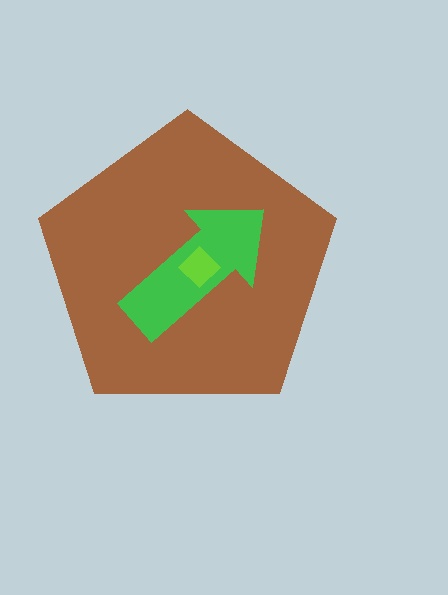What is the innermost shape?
The lime diamond.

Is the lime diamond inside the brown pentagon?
Yes.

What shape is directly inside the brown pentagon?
The green arrow.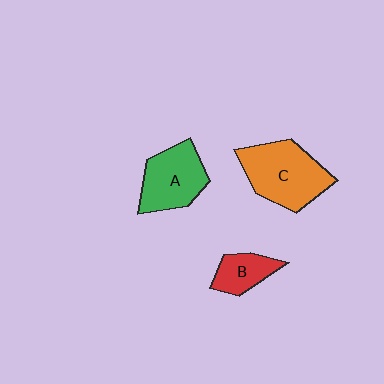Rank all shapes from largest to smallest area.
From largest to smallest: C (orange), A (green), B (red).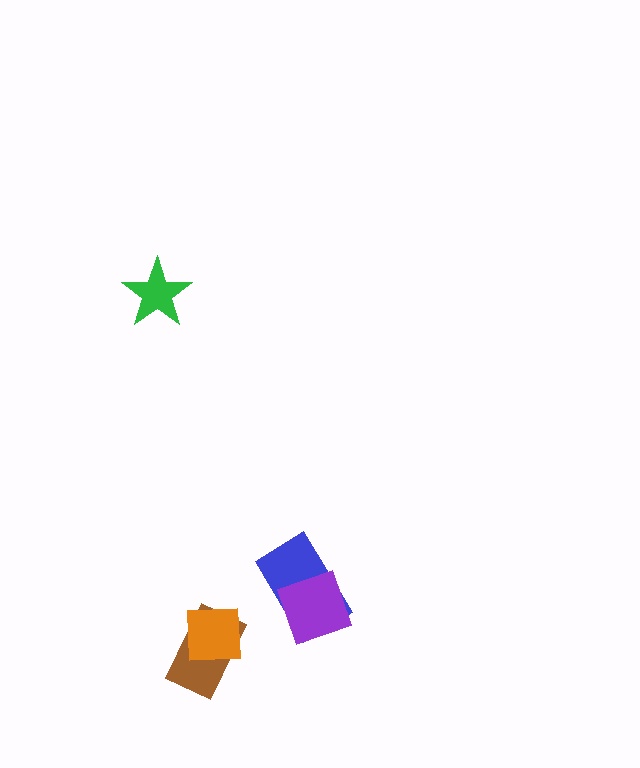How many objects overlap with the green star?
0 objects overlap with the green star.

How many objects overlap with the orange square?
1 object overlaps with the orange square.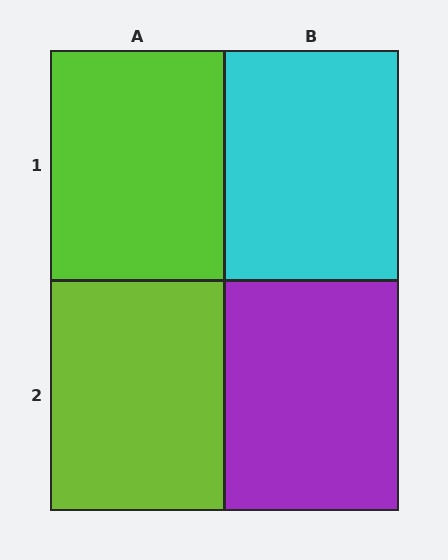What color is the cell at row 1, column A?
Lime.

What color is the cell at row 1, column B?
Cyan.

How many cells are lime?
2 cells are lime.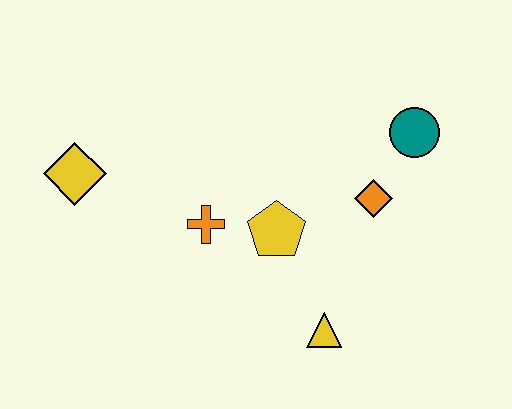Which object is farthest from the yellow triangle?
The yellow diamond is farthest from the yellow triangle.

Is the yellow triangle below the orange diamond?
Yes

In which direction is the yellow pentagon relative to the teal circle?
The yellow pentagon is to the left of the teal circle.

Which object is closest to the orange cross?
The yellow pentagon is closest to the orange cross.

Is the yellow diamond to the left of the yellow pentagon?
Yes